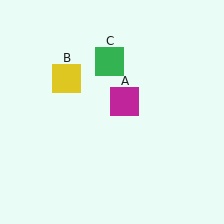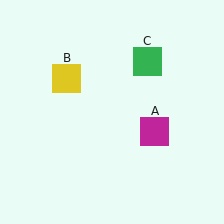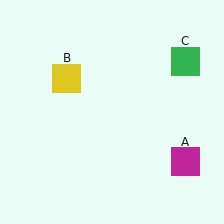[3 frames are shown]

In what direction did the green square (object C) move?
The green square (object C) moved right.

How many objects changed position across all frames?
2 objects changed position: magenta square (object A), green square (object C).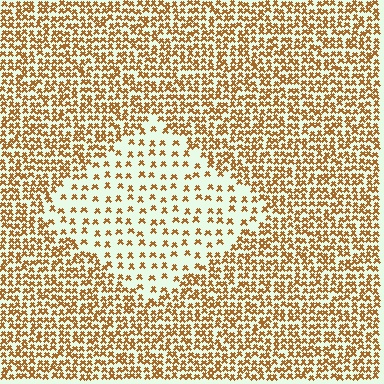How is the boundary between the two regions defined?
The boundary is defined by a change in element density (approximately 2.5x ratio). All elements are the same color, size, and shape.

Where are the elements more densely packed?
The elements are more densely packed outside the diamond boundary.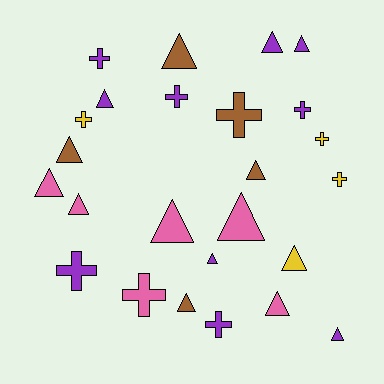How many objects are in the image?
There are 25 objects.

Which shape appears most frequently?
Triangle, with 15 objects.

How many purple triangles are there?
There are 5 purple triangles.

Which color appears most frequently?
Purple, with 10 objects.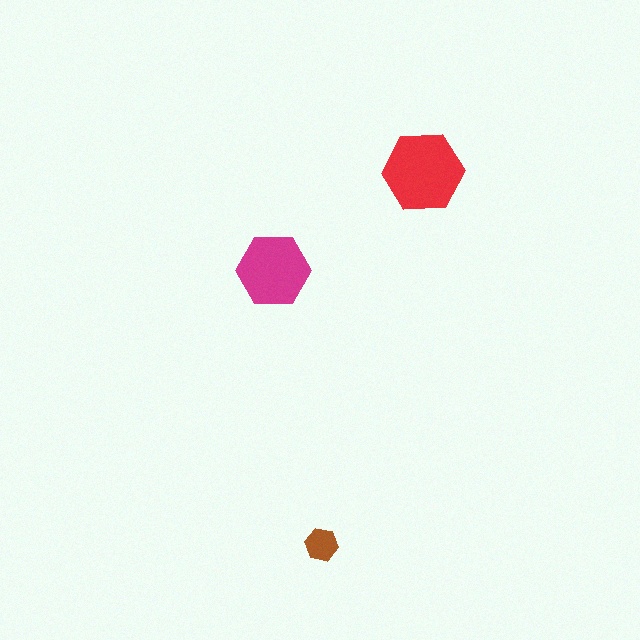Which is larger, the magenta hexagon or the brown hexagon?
The magenta one.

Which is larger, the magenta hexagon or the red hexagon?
The red one.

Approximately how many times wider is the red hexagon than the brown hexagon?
About 2.5 times wider.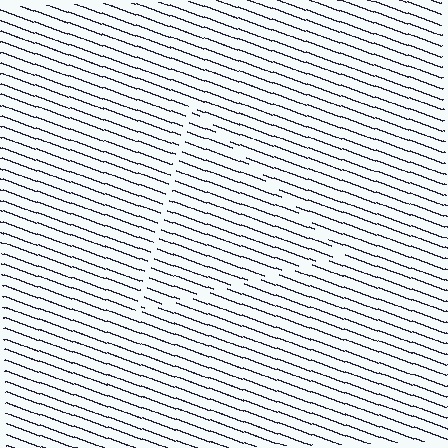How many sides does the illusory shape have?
3 sides — the line-ends trace a triangle.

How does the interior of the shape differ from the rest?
The interior of the shape contains the same grating, shifted by half a period — the contour is defined by the phase discontinuity where line-ends from the inner and outer gratings abut.